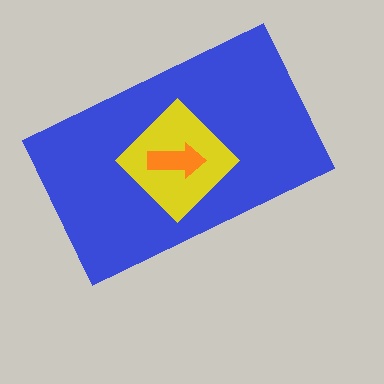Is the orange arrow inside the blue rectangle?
Yes.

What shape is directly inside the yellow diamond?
The orange arrow.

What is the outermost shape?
The blue rectangle.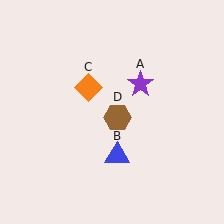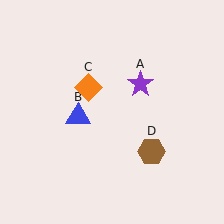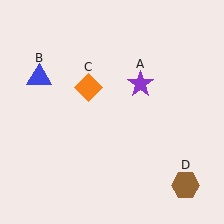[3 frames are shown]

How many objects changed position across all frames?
2 objects changed position: blue triangle (object B), brown hexagon (object D).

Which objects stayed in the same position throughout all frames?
Purple star (object A) and orange diamond (object C) remained stationary.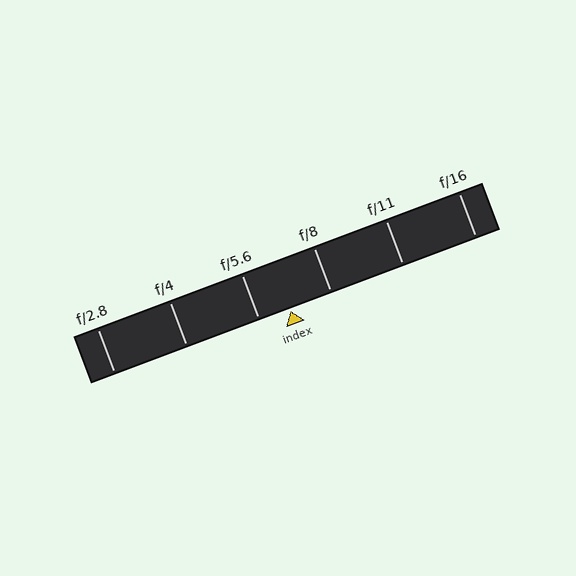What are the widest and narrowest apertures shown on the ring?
The widest aperture shown is f/2.8 and the narrowest is f/16.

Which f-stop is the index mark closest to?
The index mark is closest to f/5.6.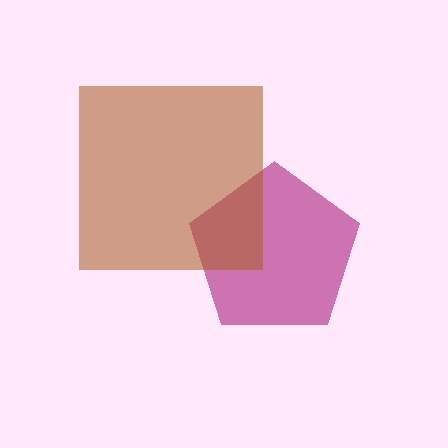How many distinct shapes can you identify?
There are 2 distinct shapes: a magenta pentagon, a brown square.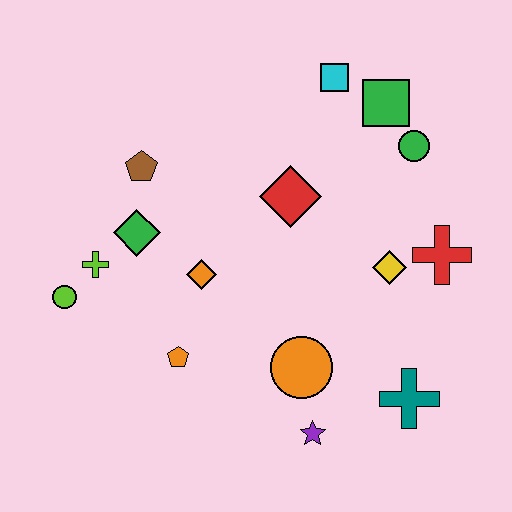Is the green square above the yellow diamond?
Yes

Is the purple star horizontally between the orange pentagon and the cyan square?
Yes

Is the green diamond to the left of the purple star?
Yes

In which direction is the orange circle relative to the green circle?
The orange circle is below the green circle.